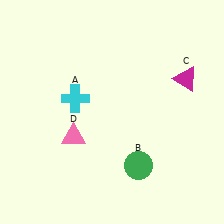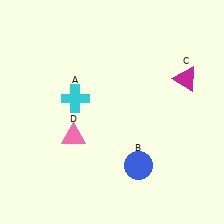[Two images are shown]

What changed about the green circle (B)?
In Image 1, B is green. In Image 2, it changed to blue.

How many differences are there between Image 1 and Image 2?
There is 1 difference between the two images.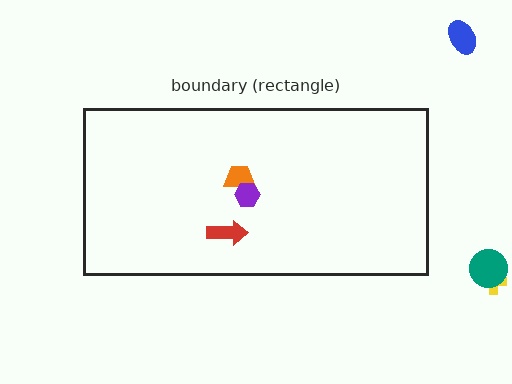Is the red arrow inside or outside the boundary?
Inside.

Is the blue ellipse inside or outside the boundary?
Outside.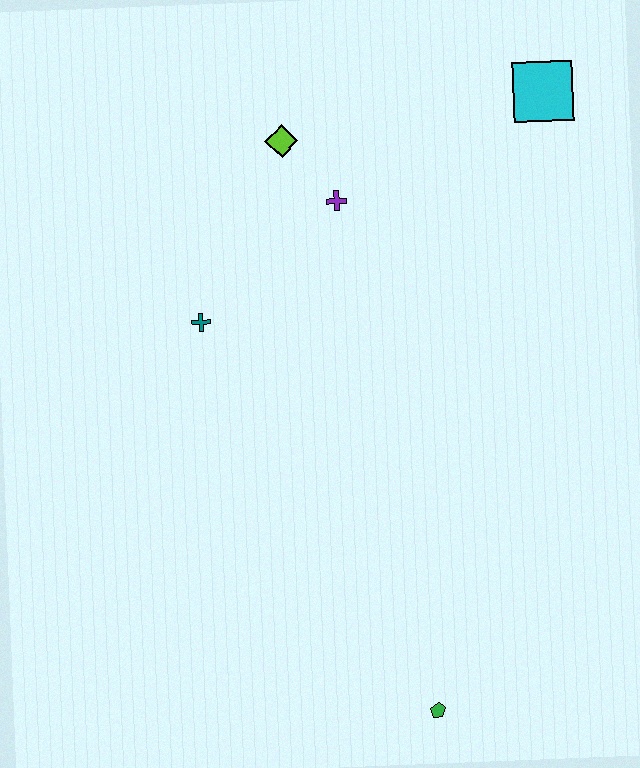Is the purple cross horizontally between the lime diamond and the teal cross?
No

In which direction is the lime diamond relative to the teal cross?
The lime diamond is above the teal cross.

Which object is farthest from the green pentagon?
The cyan square is farthest from the green pentagon.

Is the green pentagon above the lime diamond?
No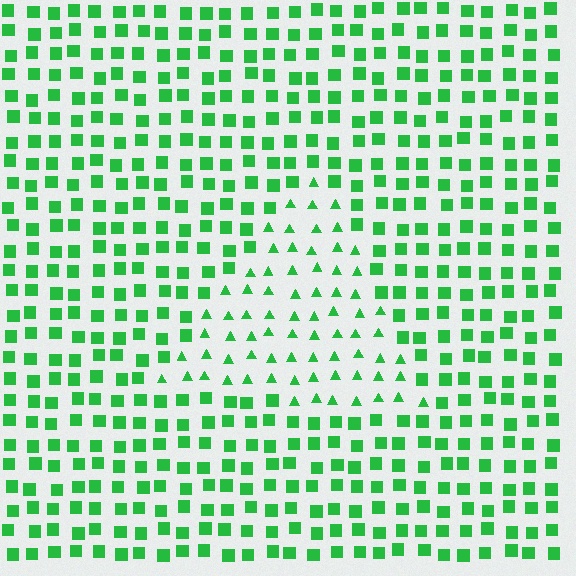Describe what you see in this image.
The image is filled with small green elements arranged in a uniform grid. A triangle-shaped region contains triangles, while the surrounding area contains squares. The boundary is defined purely by the change in element shape.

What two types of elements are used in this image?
The image uses triangles inside the triangle region and squares outside it.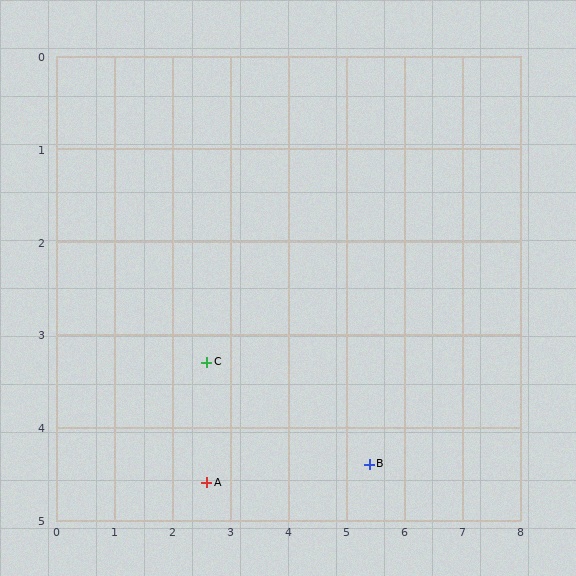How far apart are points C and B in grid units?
Points C and B are about 3.0 grid units apart.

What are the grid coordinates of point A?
Point A is at approximately (2.6, 4.6).